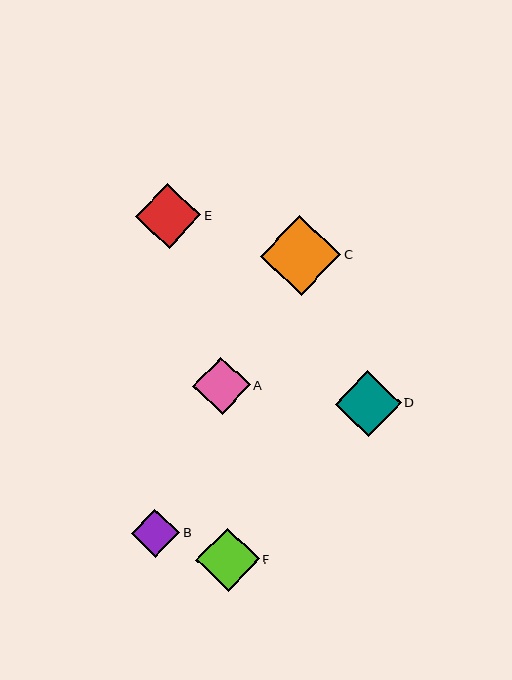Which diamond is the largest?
Diamond C is the largest with a size of approximately 80 pixels.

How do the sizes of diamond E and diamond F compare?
Diamond E and diamond F are approximately the same size.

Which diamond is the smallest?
Diamond B is the smallest with a size of approximately 48 pixels.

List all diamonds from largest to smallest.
From largest to smallest: C, D, E, F, A, B.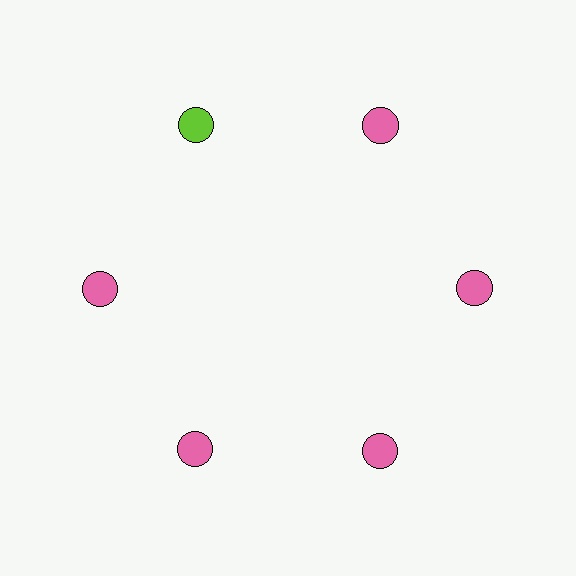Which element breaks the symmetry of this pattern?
The lime circle at roughly the 11 o'clock position breaks the symmetry. All other shapes are pink circles.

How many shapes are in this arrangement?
There are 6 shapes arranged in a ring pattern.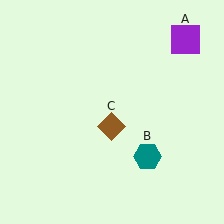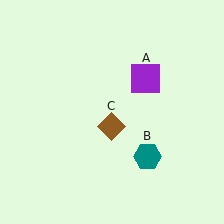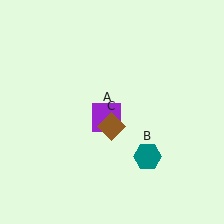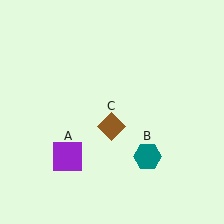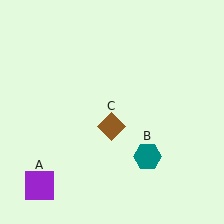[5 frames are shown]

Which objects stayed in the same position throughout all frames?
Teal hexagon (object B) and brown diamond (object C) remained stationary.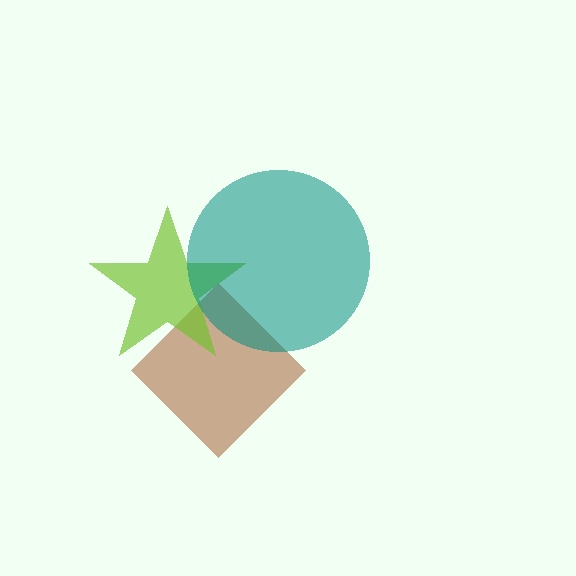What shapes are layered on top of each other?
The layered shapes are: a brown diamond, a lime star, a teal circle.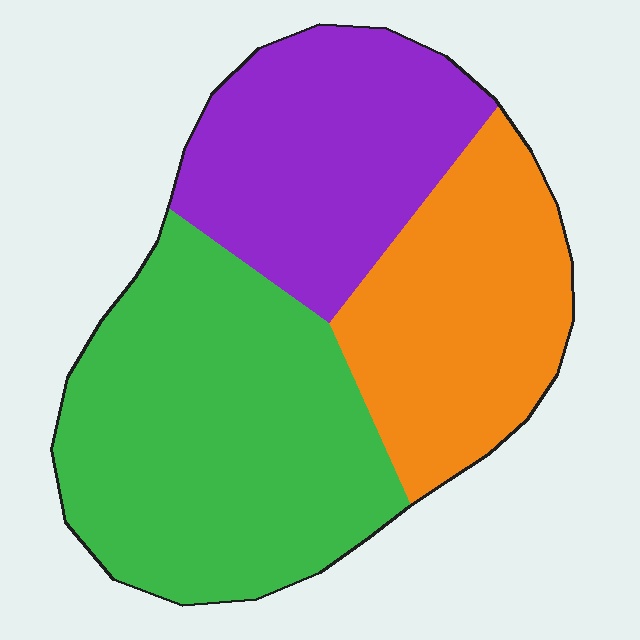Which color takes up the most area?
Green, at roughly 45%.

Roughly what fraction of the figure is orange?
Orange takes up about one quarter (1/4) of the figure.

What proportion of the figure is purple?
Purple takes up between a quarter and a half of the figure.